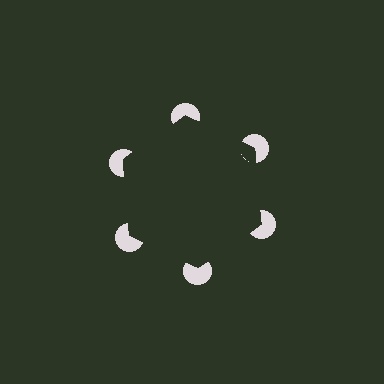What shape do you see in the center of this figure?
An illusory hexagon — its edges are inferred from the aligned wedge cuts in the pac-man discs, not physically drawn.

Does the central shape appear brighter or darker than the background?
It typically appears slightly darker than the background, even though no actual brightness change is drawn.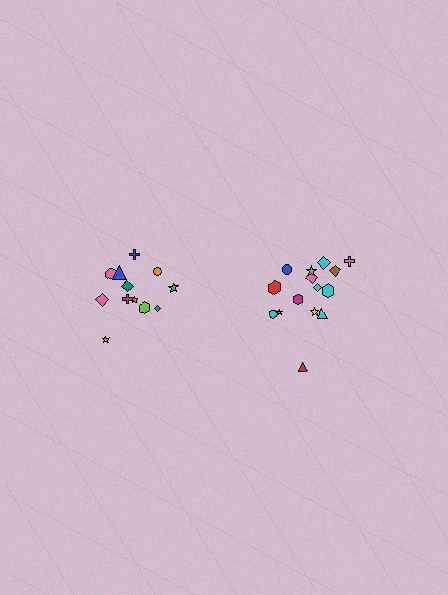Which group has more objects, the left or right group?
The right group.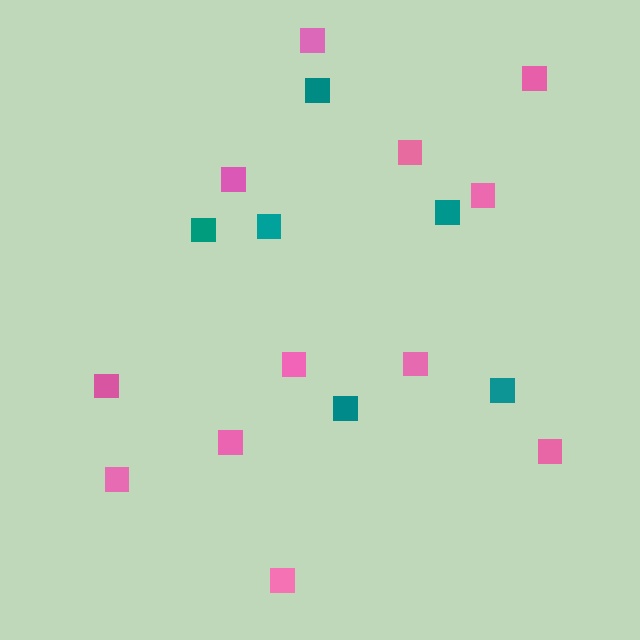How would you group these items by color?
There are 2 groups: one group of pink squares (12) and one group of teal squares (6).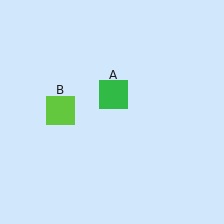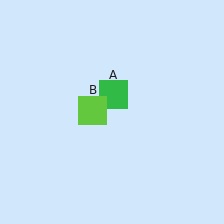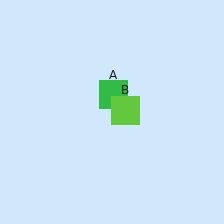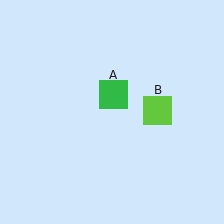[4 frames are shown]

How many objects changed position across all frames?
1 object changed position: lime square (object B).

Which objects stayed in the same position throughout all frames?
Green square (object A) remained stationary.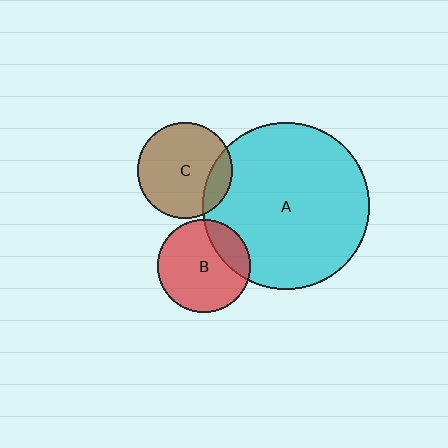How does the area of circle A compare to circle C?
Approximately 3.1 times.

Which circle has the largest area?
Circle A (cyan).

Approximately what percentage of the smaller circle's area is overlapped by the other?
Approximately 20%.